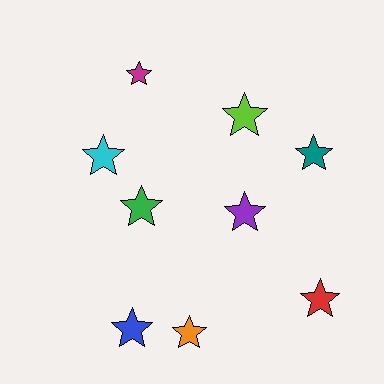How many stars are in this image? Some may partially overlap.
There are 9 stars.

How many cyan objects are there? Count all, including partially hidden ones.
There is 1 cyan object.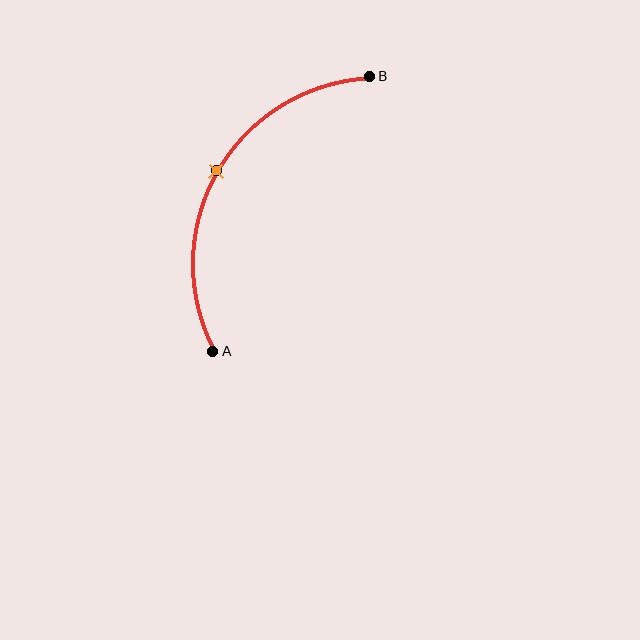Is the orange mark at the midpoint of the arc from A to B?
Yes. The orange mark lies on the arc at equal arc-length from both A and B — it is the arc midpoint.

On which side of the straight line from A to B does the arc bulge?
The arc bulges to the left of the straight line connecting A and B.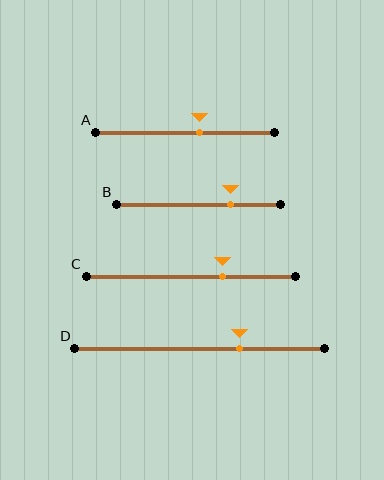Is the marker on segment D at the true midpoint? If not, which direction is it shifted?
No, the marker on segment D is shifted to the right by about 16% of the segment length.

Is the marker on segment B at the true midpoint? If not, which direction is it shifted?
No, the marker on segment B is shifted to the right by about 19% of the segment length.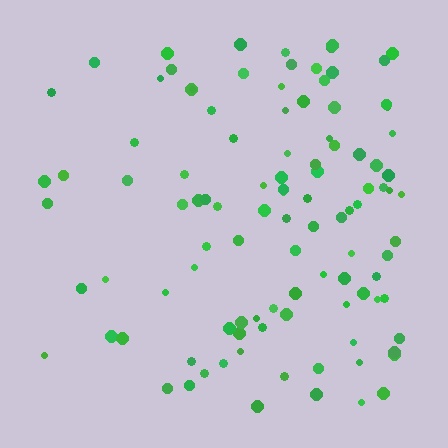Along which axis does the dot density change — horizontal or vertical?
Horizontal.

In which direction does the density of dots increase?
From left to right, with the right side densest.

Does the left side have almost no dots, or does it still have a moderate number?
Still a moderate number, just noticeably fewer than the right.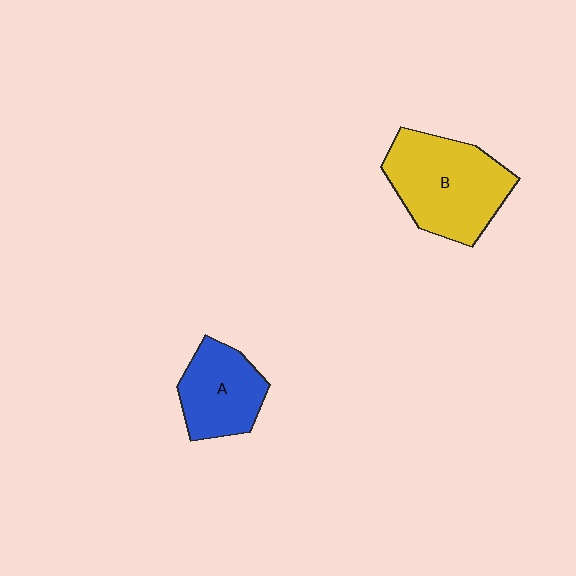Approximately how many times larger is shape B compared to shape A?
Approximately 1.5 times.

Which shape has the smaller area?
Shape A (blue).